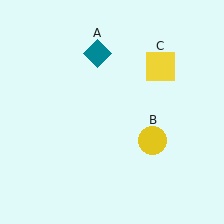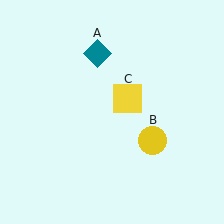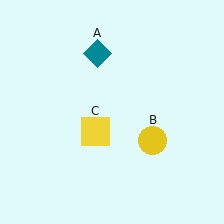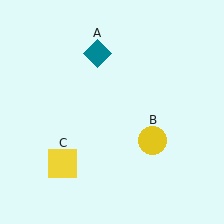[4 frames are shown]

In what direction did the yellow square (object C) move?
The yellow square (object C) moved down and to the left.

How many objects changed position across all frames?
1 object changed position: yellow square (object C).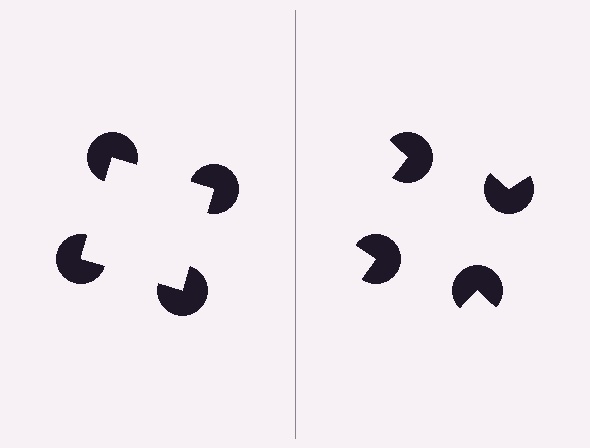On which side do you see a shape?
An illusory square appears on the left side. On the right side the wedge cuts are rotated, so no coherent shape forms.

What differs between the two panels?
The pac-man discs are positioned identically on both sides; only the wedge orientations differ. On the left they align to a square; on the right they are misaligned.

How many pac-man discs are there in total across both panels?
8 — 4 on each side.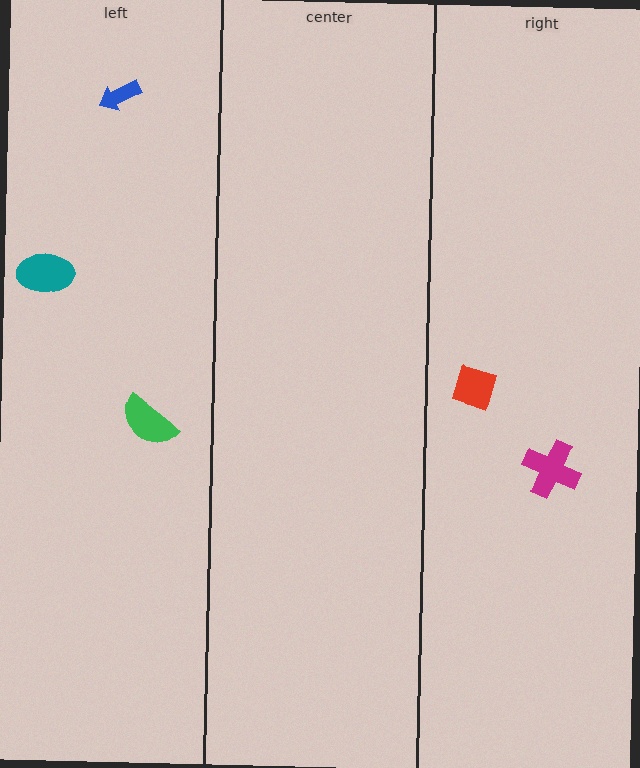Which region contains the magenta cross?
The right region.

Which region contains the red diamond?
The right region.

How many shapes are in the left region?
3.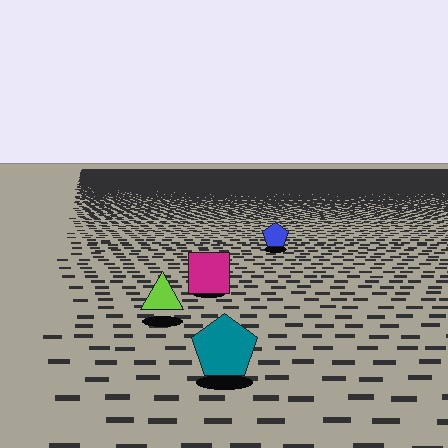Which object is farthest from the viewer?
The blue pentagon is farthest from the viewer. It appears smaller and the ground texture around it is denser.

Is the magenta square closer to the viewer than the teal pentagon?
No. The teal pentagon is closer — you can tell from the texture gradient: the ground texture is coarser near it.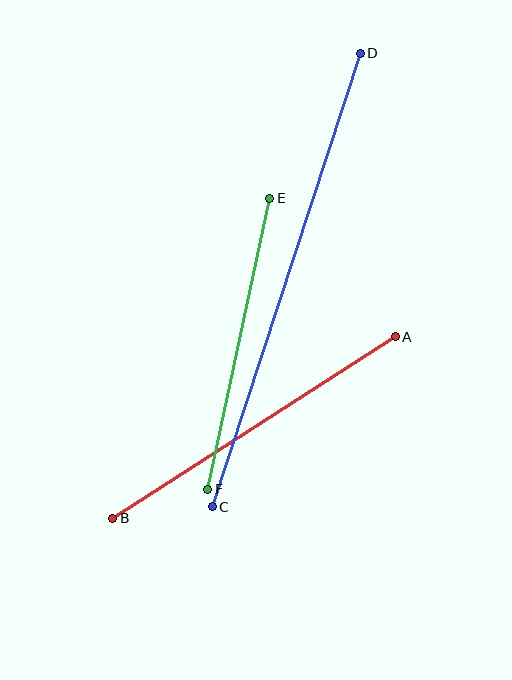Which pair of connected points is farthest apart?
Points C and D are farthest apart.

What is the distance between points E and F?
The distance is approximately 298 pixels.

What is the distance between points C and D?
The distance is approximately 477 pixels.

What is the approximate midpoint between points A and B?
The midpoint is at approximately (254, 428) pixels.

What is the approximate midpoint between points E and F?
The midpoint is at approximately (239, 344) pixels.